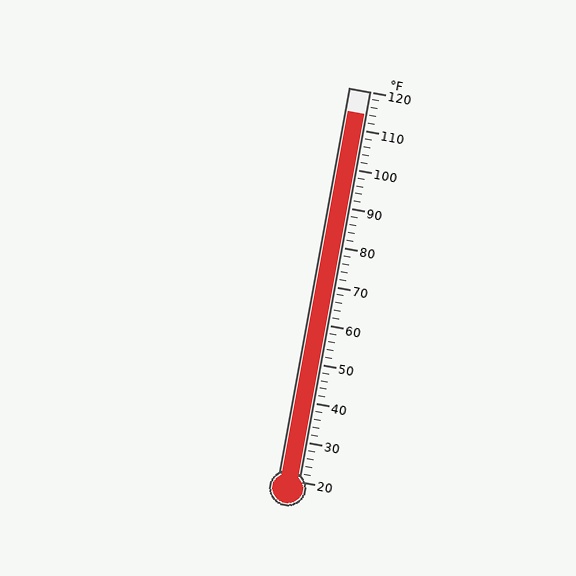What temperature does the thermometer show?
The thermometer shows approximately 114°F.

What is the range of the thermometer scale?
The thermometer scale ranges from 20°F to 120°F.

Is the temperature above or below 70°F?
The temperature is above 70°F.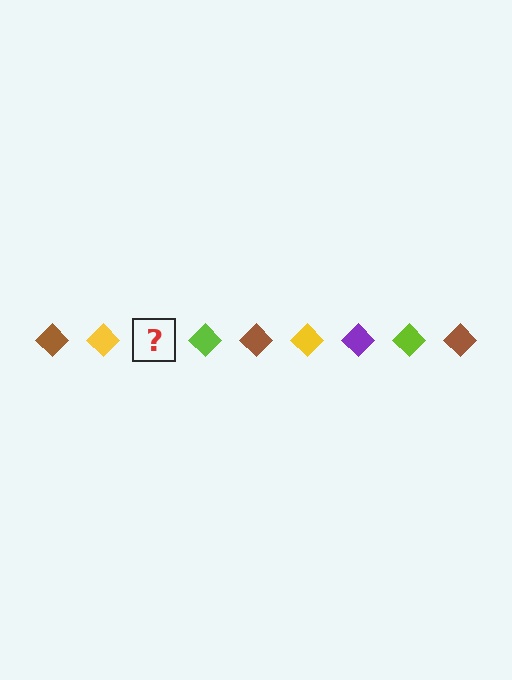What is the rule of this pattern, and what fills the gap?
The rule is that the pattern cycles through brown, yellow, purple, lime diamonds. The gap should be filled with a purple diamond.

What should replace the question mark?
The question mark should be replaced with a purple diamond.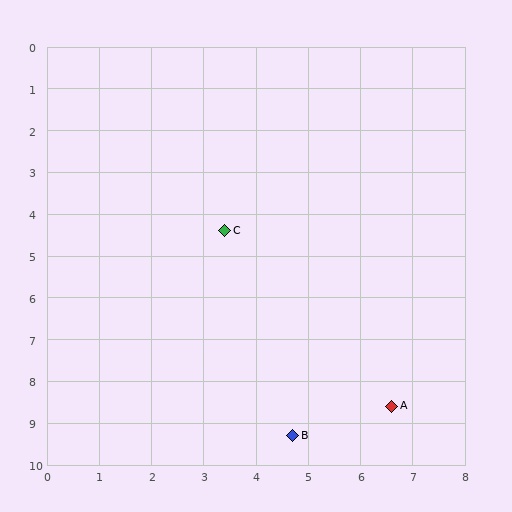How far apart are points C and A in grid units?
Points C and A are about 5.3 grid units apart.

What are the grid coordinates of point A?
Point A is at approximately (6.6, 8.6).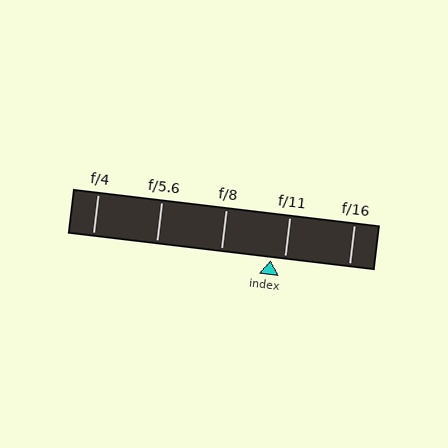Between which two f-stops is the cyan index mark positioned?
The index mark is between f/8 and f/11.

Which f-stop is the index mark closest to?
The index mark is closest to f/11.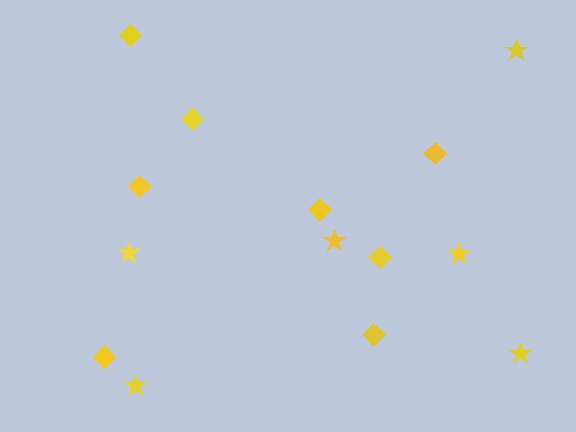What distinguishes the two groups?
There are 2 groups: one group of stars (6) and one group of diamonds (8).